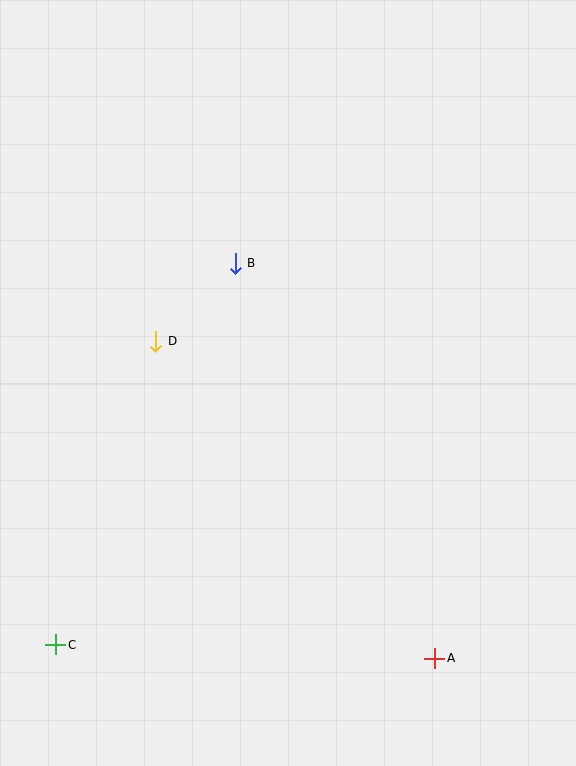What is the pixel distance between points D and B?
The distance between D and B is 111 pixels.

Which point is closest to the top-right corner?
Point B is closest to the top-right corner.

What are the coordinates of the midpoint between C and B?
The midpoint between C and B is at (145, 454).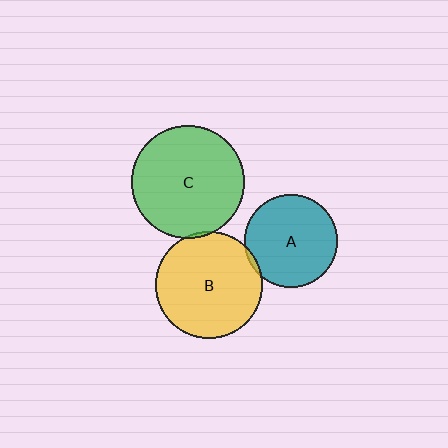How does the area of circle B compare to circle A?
Approximately 1.3 times.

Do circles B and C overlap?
Yes.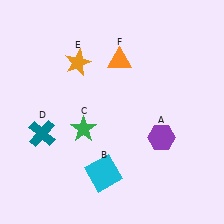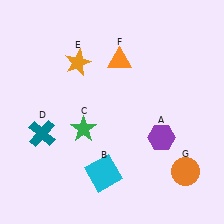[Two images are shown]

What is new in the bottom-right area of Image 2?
An orange circle (G) was added in the bottom-right area of Image 2.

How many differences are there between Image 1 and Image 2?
There is 1 difference between the two images.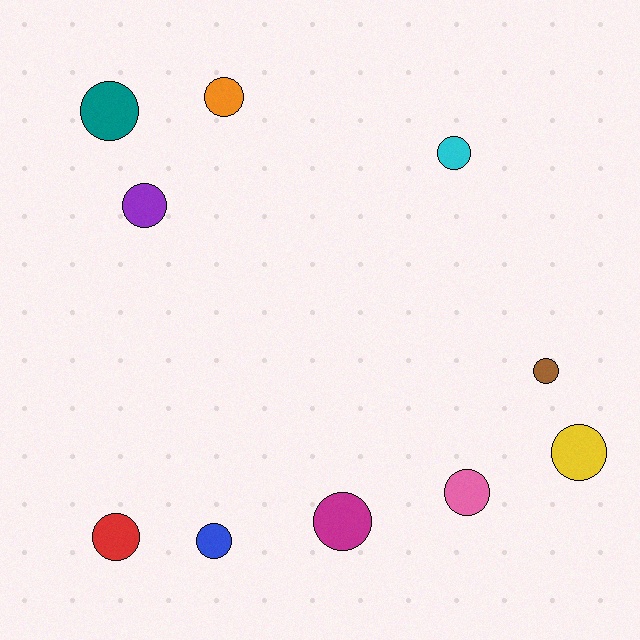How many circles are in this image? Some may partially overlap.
There are 10 circles.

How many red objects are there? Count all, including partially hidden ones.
There is 1 red object.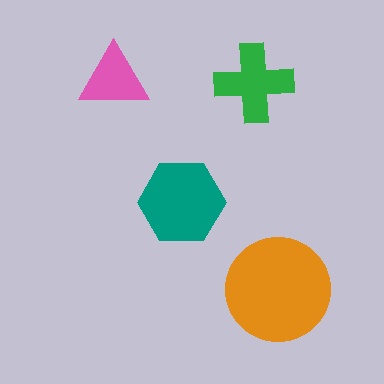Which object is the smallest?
The pink triangle.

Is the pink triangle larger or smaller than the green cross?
Smaller.